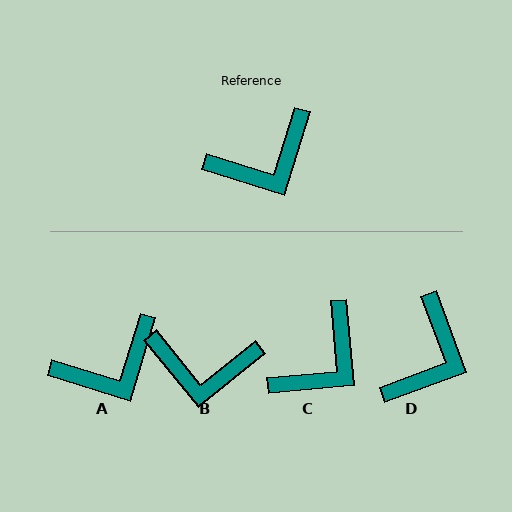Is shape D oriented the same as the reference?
No, it is off by about 38 degrees.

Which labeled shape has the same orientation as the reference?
A.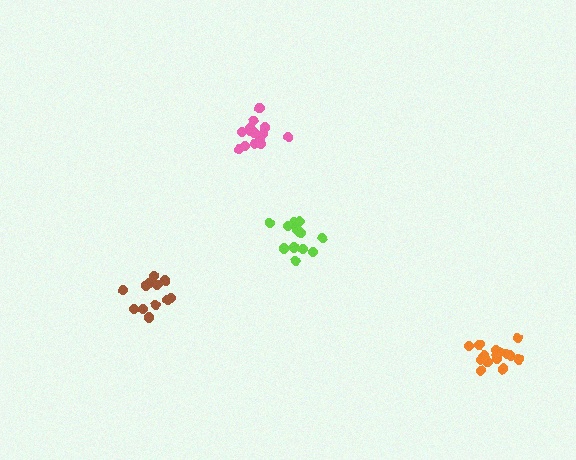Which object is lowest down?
The orange cluster is bottommost.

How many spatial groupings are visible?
There are 4 spatial groupings.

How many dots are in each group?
Group 1: 14 dots, Group 2: 12 dots, Group 3: 15 dots, Group 4: 14 dots (55 total).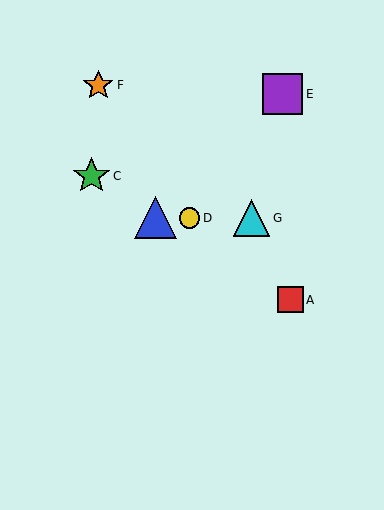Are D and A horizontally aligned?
No, D is at y≈218 and A is at y≈300.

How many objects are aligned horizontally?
3 objects (B, D, G) are aligned horizontally.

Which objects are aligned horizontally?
Objects B, D, G are aligned horizontally.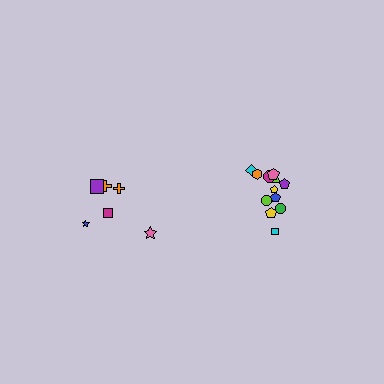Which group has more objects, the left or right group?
The right group.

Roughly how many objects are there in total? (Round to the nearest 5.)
Roughly 20 objects in total.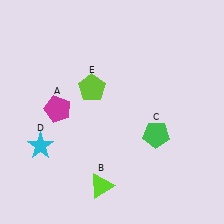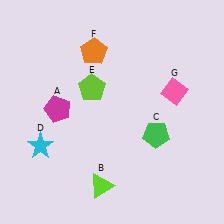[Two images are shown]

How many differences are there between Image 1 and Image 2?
There are 2 differences between the two images.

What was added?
An orange pentagon (F), a pink diamond (G) were added in Image 2.